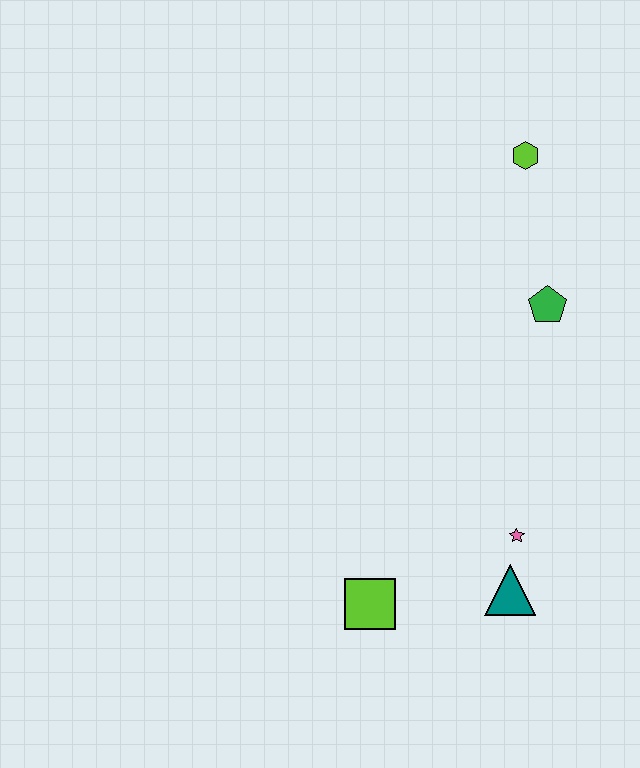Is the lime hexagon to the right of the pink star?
Yes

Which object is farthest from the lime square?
The lime hexagon is farthest from the lime square.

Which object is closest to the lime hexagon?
The green pentagon is closest to the lime hexagon.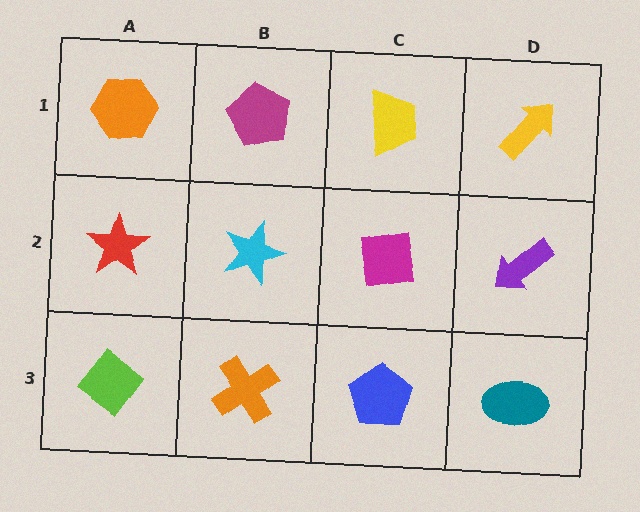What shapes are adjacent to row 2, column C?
A yellow trapezoid (row 1, column C), a blue pentagon (row 3, column C), a cyan star (row 2, column B), a purple arrow (row 2, column D).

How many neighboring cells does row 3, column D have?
2.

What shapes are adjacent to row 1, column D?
A purple arrow (row 2, column D), a yellow trapezoid (row 1, column C).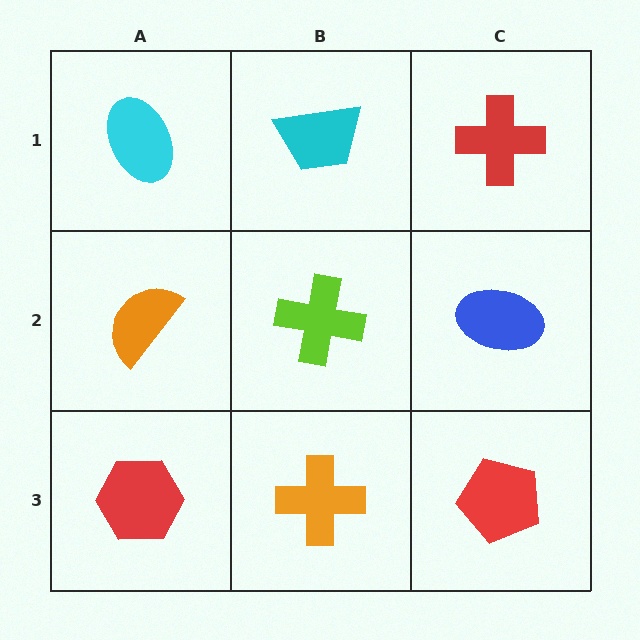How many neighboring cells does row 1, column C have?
2.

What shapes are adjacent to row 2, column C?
A red cross (row 1, column C), a red pentagon (row 3, column C), a lime cross (row 2, column B).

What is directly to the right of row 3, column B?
A red pentagon.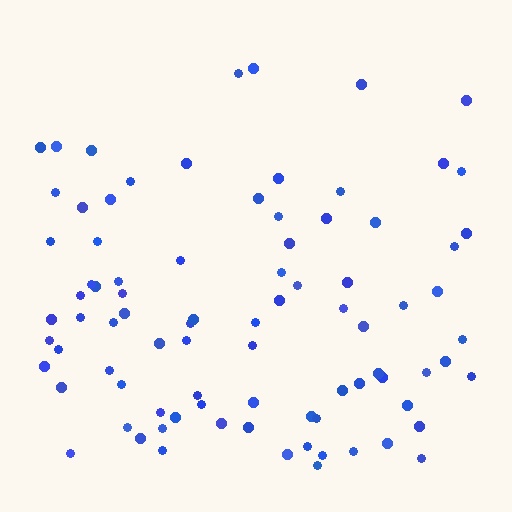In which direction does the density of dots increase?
From top to bottom, with the bottom side densest.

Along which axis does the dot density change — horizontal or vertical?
Vertical.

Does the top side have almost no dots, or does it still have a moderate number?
Still a moderate number, just noticeably fewer than the bottom.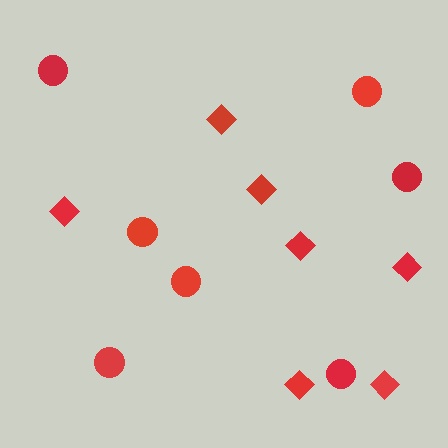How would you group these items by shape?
There are 2 groups: one group of diamonds (7) and one group of circles (7).